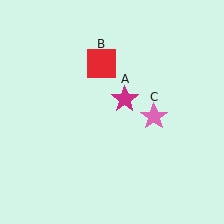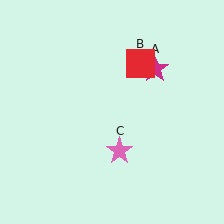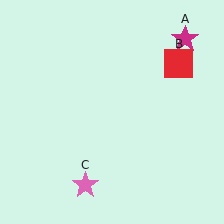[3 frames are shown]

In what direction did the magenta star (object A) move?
The magenta star (object A) moved up and to the right.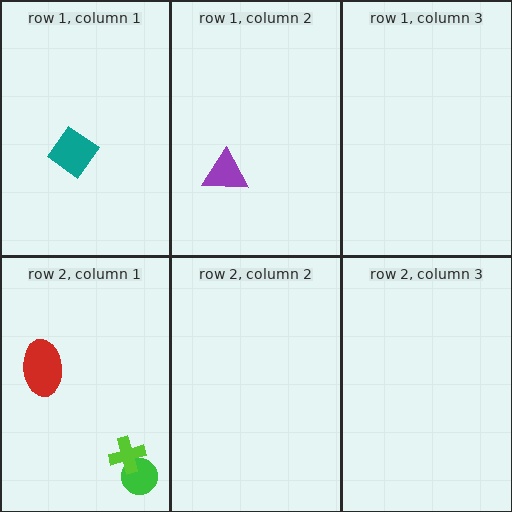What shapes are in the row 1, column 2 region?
The purple triangle.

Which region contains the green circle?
The row 2, column 1 region.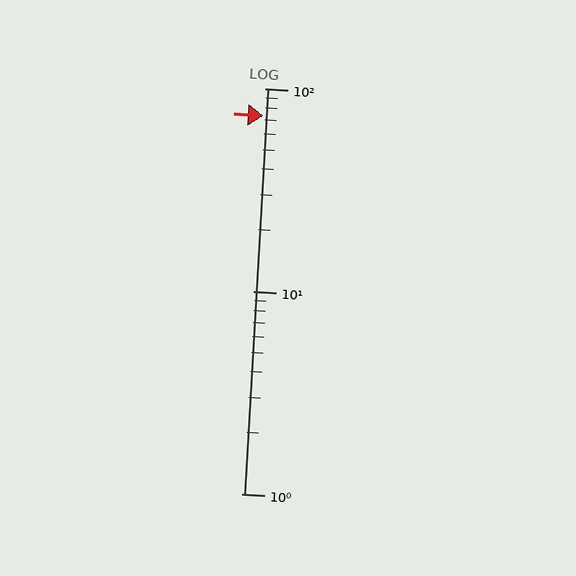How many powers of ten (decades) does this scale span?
The scale spans 2 decades, from 1 to 100.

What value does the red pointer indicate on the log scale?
The pointer indicates approximately 73.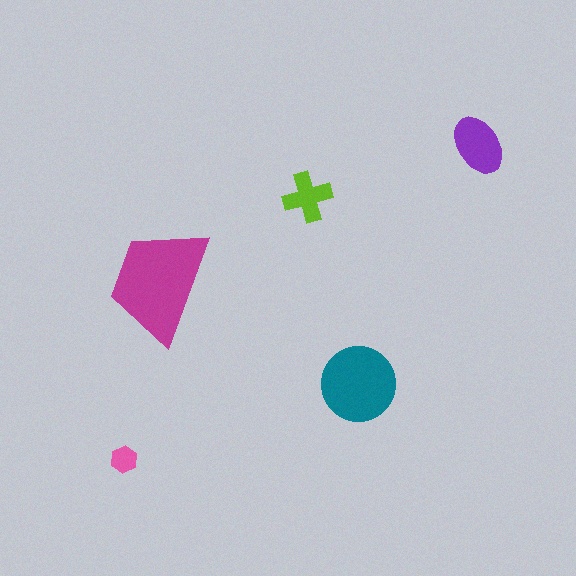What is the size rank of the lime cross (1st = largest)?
4th.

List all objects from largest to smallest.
The magenta trapezoid, the teal circle, the purple ellipse, the lime cross, the pink hexagon.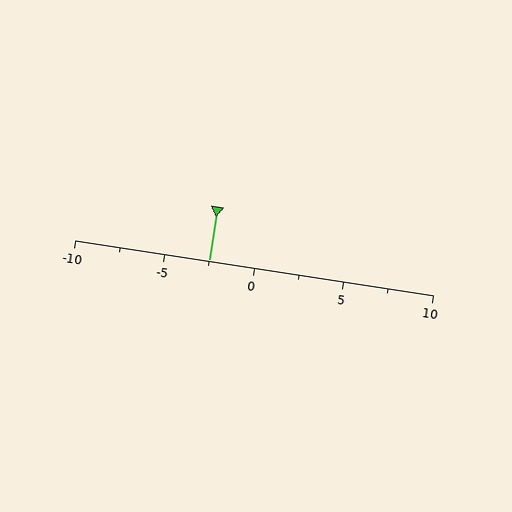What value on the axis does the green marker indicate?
The marker indicates approximately -2.5.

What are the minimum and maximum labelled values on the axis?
The axis runs from -10 to 10.